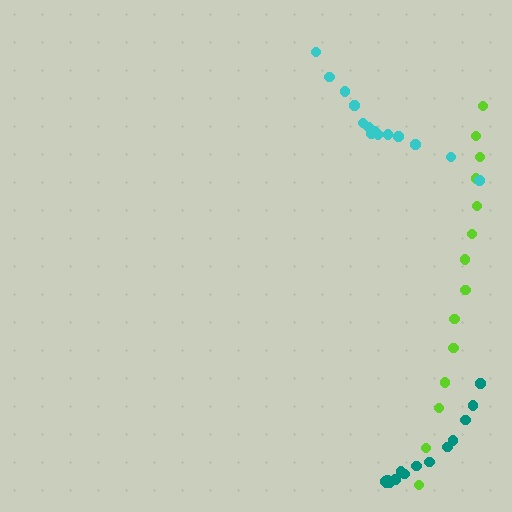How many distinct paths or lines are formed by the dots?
There are 3 distinct paths.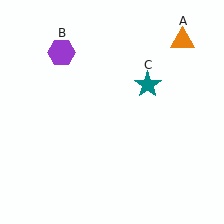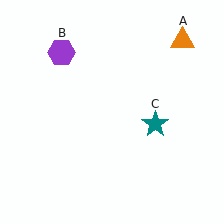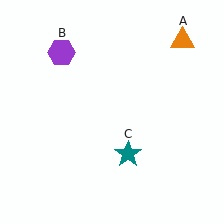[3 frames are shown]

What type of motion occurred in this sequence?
The teal star (object C) rotated clockwise around the center of the scene.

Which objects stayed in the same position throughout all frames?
Orange triangle (object A) and purple hexagon (object B) remained stationary.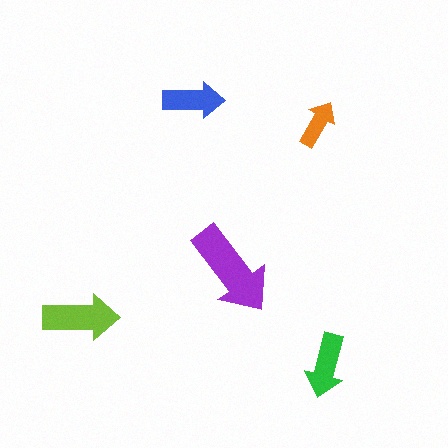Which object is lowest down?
The green arrow is bottommost.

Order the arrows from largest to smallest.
the purple one, the lime one, the green one, the blue one, the orange one.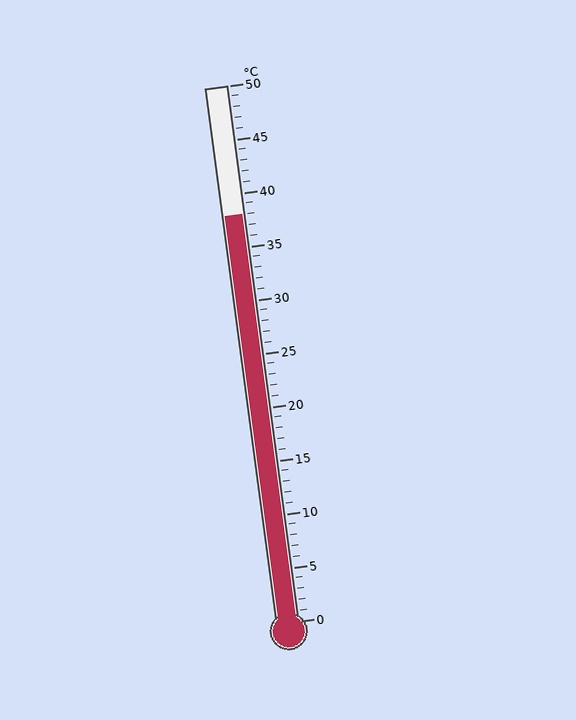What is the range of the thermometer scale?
The thermometer scale ranges from 0°C to 50°C.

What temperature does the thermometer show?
The thermometer shows approximately 38°C.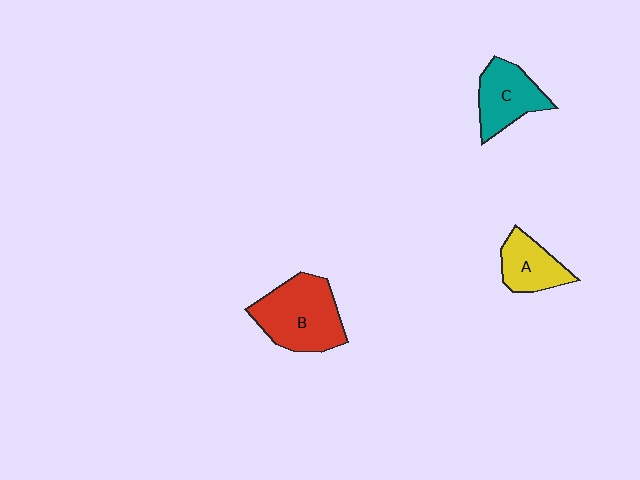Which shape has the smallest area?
Shape A (yellow).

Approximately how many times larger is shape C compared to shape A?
Approximately 1.2 times.